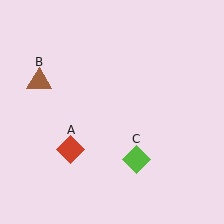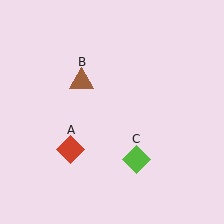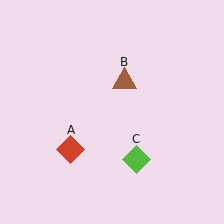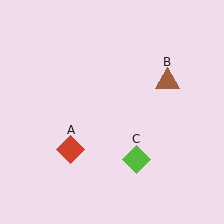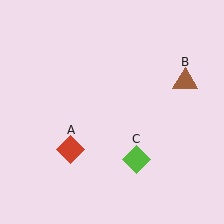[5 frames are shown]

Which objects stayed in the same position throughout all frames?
Red diamond (object A) and lime diamond (object C) remained stationary.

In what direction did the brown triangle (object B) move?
The brown triangle (object B) moved right.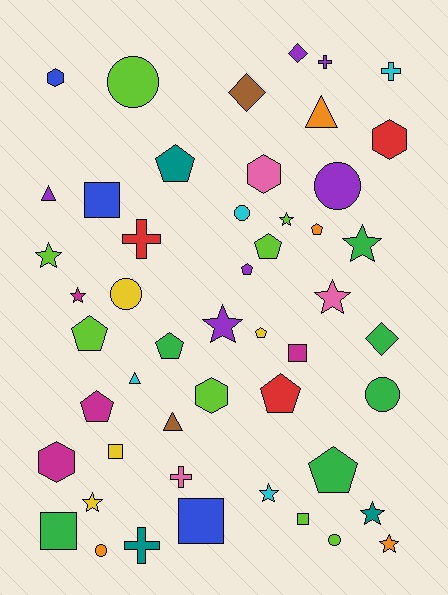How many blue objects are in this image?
There are 3 blue objects.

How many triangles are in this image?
There are 4 triangles.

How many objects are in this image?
There are 50 objects.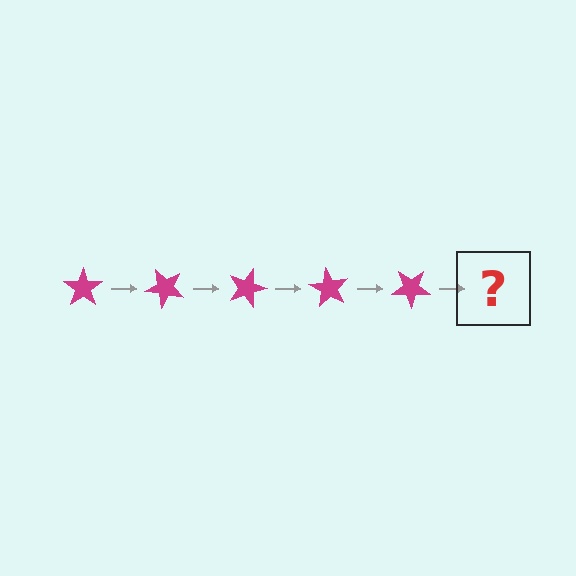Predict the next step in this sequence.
The next step is a magenta star rotated 225 degrees.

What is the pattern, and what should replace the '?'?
The pattern is that the star rotates 45 degrees each step. The '?' should be a magenta star rotated 225 degrees.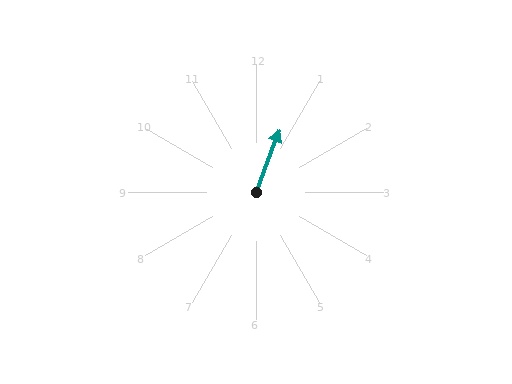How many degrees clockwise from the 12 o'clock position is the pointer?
Approximately 20 degrees.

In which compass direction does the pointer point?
North.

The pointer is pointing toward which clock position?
Roughly 1 o'clock.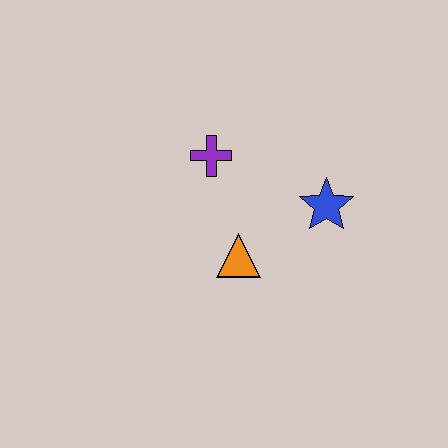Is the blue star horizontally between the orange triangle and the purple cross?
No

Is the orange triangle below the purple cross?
Yes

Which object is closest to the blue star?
The orange triangle is closest to the blue star.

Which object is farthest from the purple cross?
The blue star is farthest from the purple cross.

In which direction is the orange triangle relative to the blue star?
The orange triangle is to the left of the blue star.